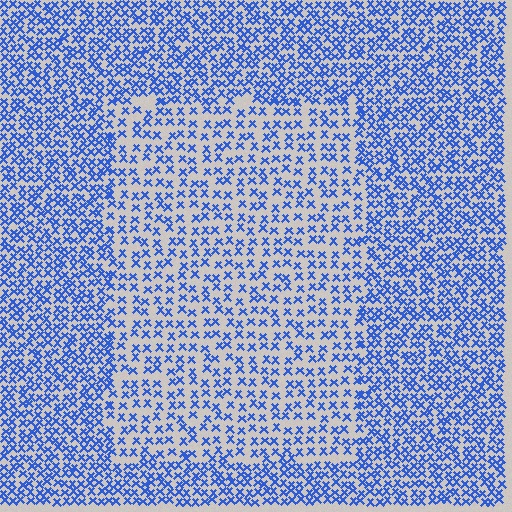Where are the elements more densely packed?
The elements are more densely packed outside the rectangle boundary.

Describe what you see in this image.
The image contains small blue elements arranged at two different densities. A rectangle-shaped region is visible where the elements are less densely packed than the surrounding area.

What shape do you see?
I see a rectangle.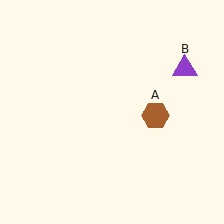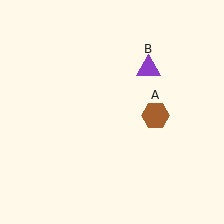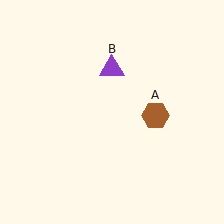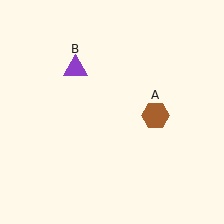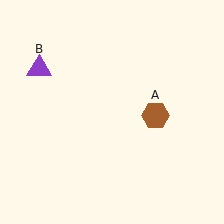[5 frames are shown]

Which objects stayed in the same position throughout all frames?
Brown hexagon (object A) remained stationary.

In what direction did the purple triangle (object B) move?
The purple triangle (object B) moved left.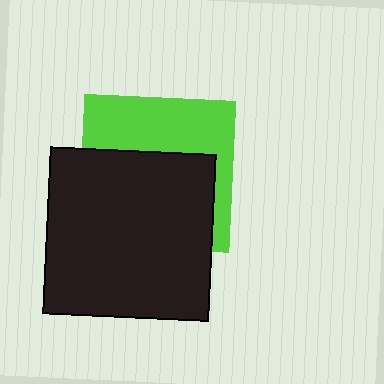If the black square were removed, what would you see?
You would see the complete lime square.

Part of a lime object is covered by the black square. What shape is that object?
It is a square.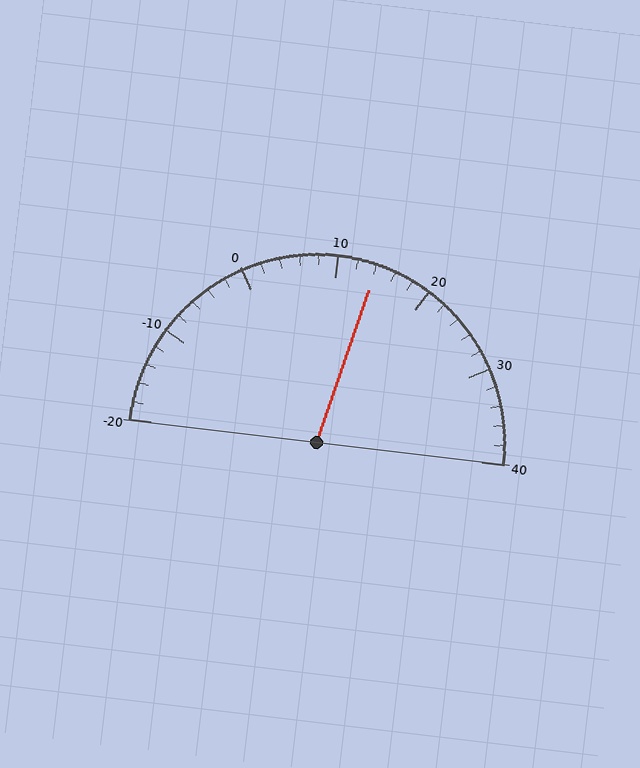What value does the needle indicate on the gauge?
The needle indicates approximately 14.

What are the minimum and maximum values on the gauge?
The gauge ranges from -20 to 40.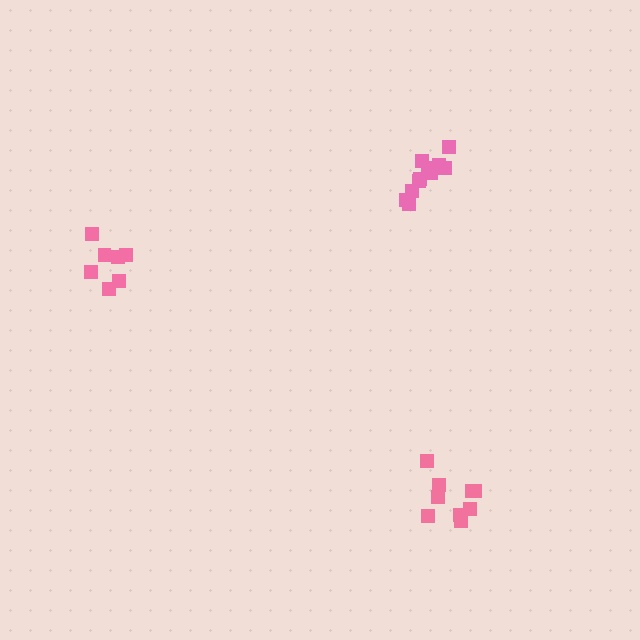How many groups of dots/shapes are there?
There are 3 groups.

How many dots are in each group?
Group 1: 11 dots, Group 2: 9 dots, Group 3: 7 dots (27 total).